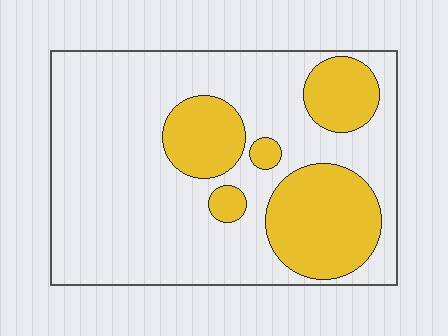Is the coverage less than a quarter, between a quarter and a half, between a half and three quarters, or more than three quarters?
Between a quarter and a half.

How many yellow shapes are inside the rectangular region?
5.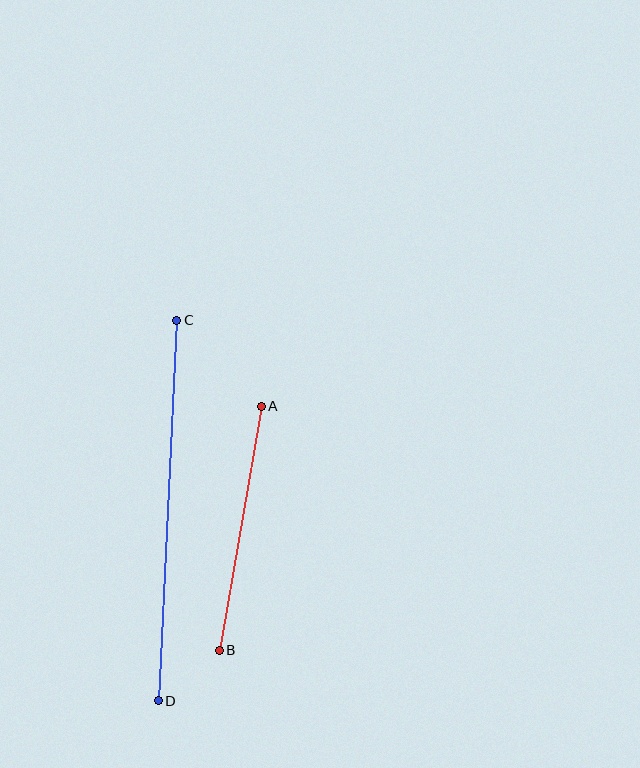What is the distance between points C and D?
The distance is approximately 381 pixels.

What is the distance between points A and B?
The distance is approximately 248 pixels.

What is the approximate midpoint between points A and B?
The midpoint is at approximately (240, 528) pixels.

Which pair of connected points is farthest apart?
Points C and D are farthest apart.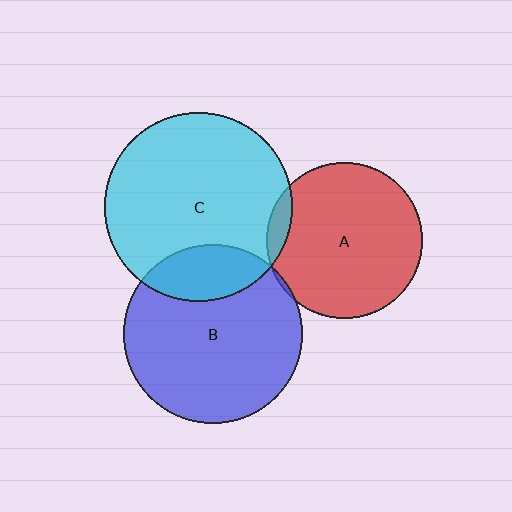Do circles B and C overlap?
Yes.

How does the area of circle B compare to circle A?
Approximately 1.3 times.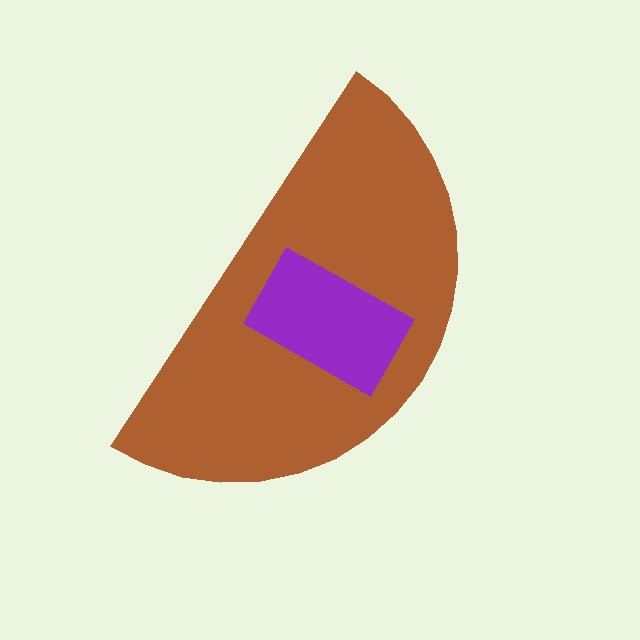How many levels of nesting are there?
2.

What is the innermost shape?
The purple rectangle.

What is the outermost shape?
The brown semicircle.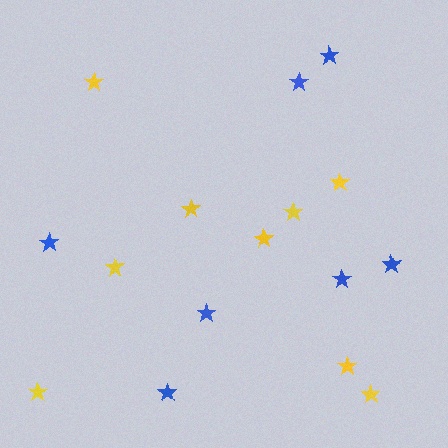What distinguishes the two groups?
There are 2 groups: one group of blue stars (7) and one group of yellow stars (9).